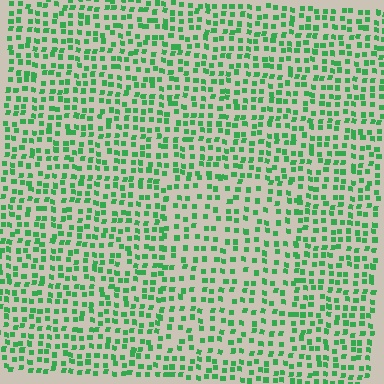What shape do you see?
I see a rectangle.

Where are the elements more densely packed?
The elements are more densely packed outside the rectangle boundary.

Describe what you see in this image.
The image contains small green elements arranged at two different densities. A rectangle-shaped region is visible where the elements are less densely packed than the surrounding area.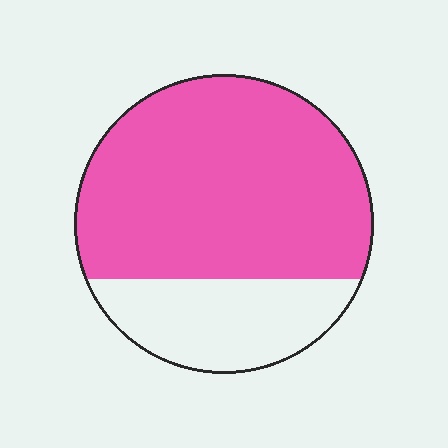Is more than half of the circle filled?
Yes.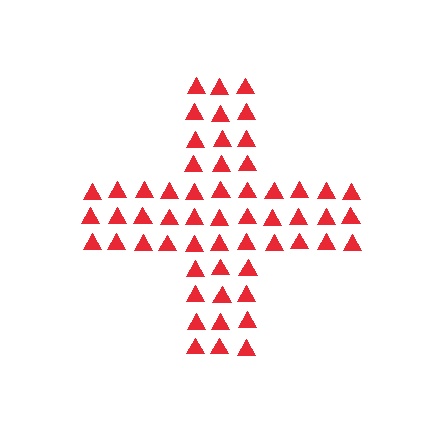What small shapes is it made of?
It is made of small triangles.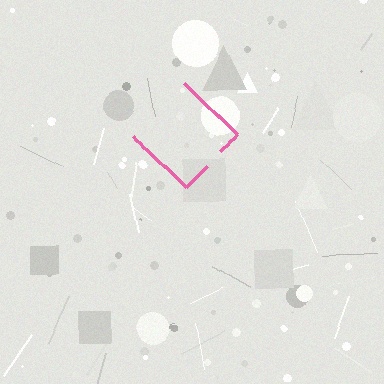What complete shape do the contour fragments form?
The contour fragments form a diamond.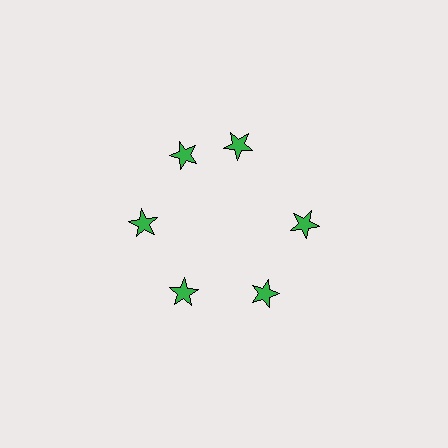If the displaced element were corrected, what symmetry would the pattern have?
It would have 6-fold rotational symmetry — the pattern would map onto itself every 60 degrees.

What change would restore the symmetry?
The symmetry would be restored by rotating it back into even spacing with its neighbors so that all 6 stars sit at equal angles and equal distance from the center.